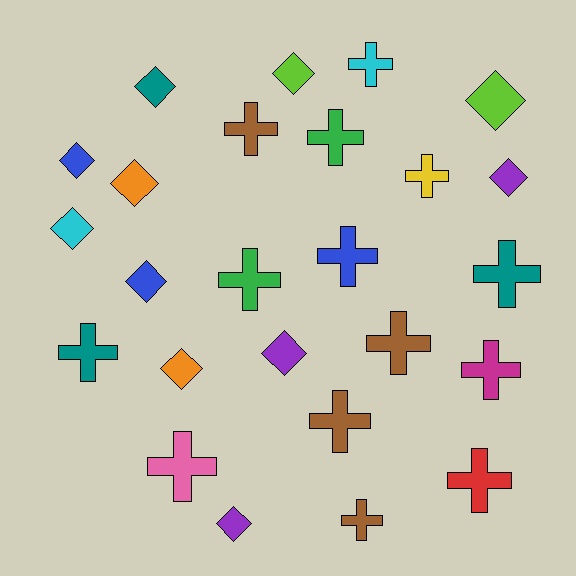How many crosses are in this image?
There are 14 crosses.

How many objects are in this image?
There are 25 objects.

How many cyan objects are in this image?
There are 2 cyan objects.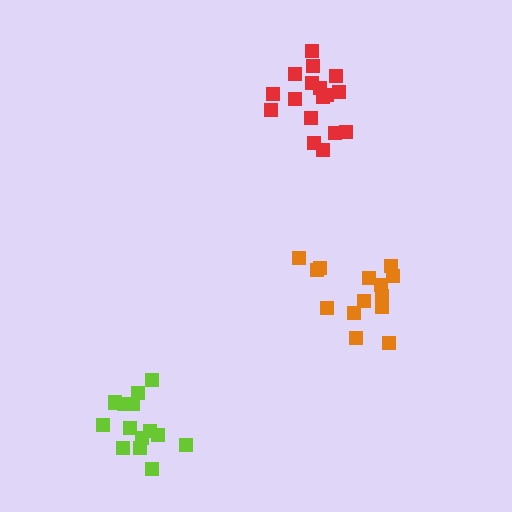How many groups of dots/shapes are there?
There are 3 groups.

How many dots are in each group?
Group 1: 14 dots, Group 2: 15 dots, Group 3: 17 dots (46 total).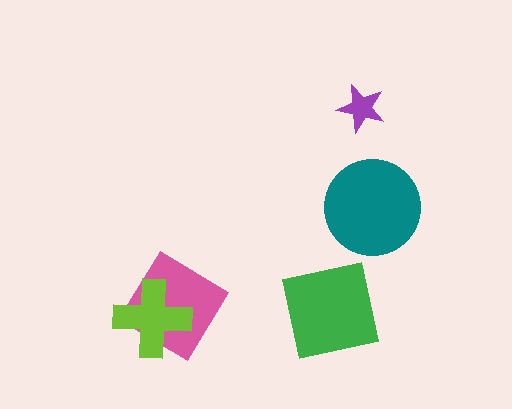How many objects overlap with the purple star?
0 objects overlap with the purple star.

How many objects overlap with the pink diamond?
1 object overlaps with the pink diamond.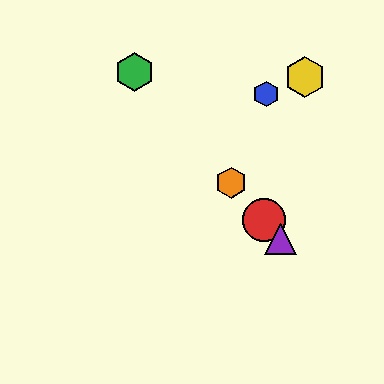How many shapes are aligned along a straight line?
4 shapes (the red circle, the green hexagon, the purple triangle, the orange hexagon) are aligned along a straight line.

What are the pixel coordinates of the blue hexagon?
The blue hexagon is at (266, 94).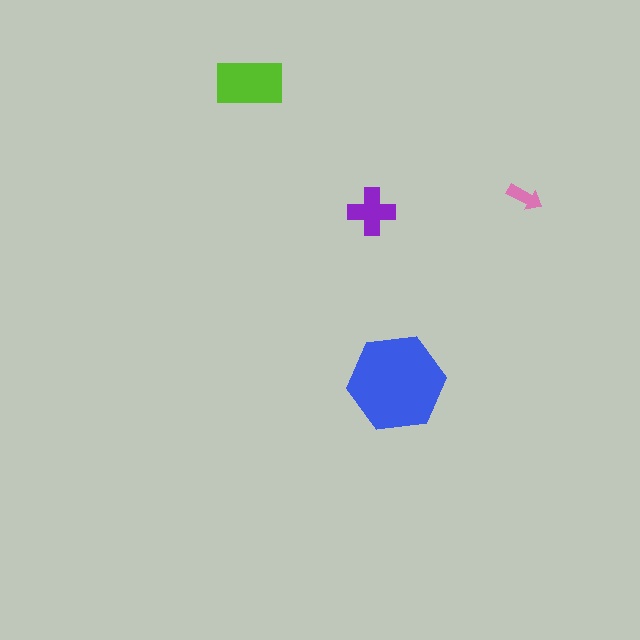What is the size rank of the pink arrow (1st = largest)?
4th.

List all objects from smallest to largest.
The pink arrow, the purple cross, the lime rectangle, the blue hexagon.